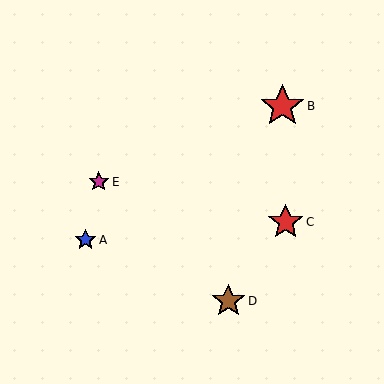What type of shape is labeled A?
Shape A is a blue star.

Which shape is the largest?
The red star (labeled B) is the largest.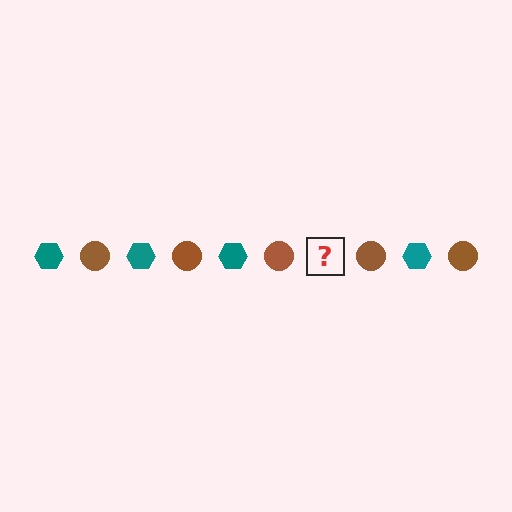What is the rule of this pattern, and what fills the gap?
The rule is that the pattern alternates between teal hexagon and brown circle. The gap should be filled with a teal hexagon.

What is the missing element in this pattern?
The missing element is a teal hexagon.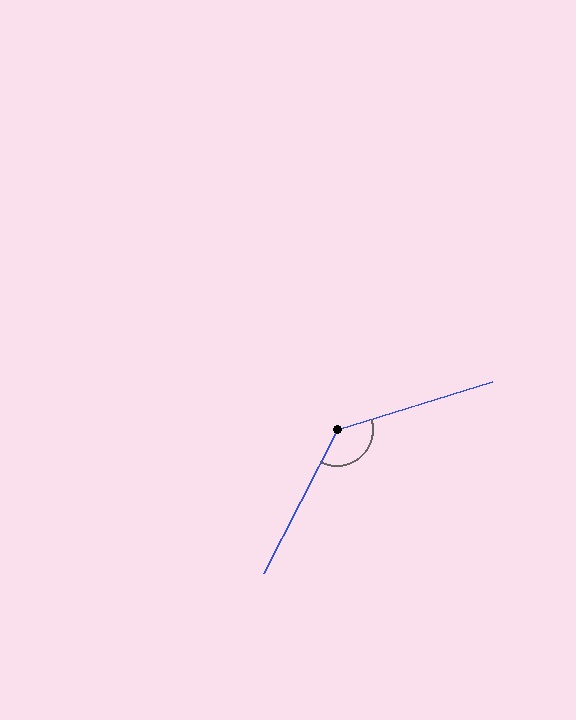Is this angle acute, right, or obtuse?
It is obtuse.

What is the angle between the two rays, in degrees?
Approximately 134 degrees.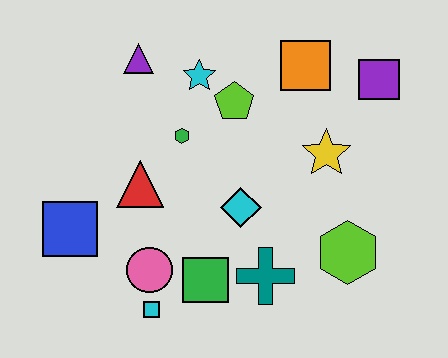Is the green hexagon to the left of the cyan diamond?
Yes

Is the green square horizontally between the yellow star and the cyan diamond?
No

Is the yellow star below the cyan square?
No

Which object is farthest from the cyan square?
The purple square is farthest from the cyan square.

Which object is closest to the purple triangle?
The cyan star is closest to the purple triangle.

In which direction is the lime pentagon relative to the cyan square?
The lime pentagon is above the cyan square.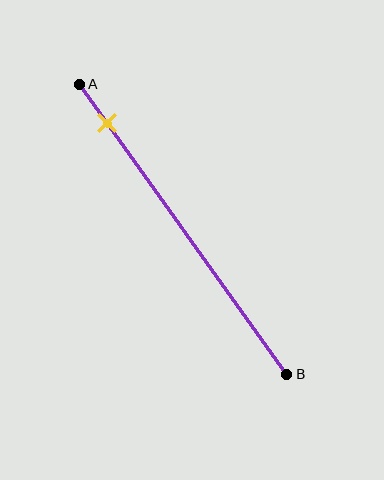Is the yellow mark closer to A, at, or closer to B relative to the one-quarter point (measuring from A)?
The yellow mark is closer to point A than the one-quarter point of segment AB.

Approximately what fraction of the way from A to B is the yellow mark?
The yellow mark is approximately 15% of the way from A to B.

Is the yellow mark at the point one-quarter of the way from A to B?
No, the mark is at about 15% from A, not at the 25% one-quarter point.